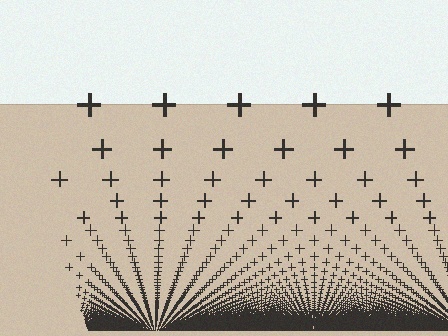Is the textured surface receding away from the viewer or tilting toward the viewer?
The surface appears to tilt toward the viewer. Texture elements get larger and sparser toward the top.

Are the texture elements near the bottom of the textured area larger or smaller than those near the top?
Smaller. The gradient is inverted — elements near the bottom are smaller and denser.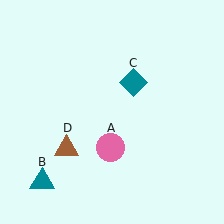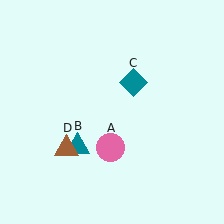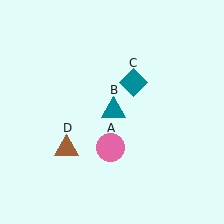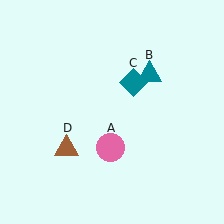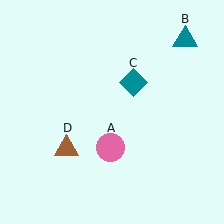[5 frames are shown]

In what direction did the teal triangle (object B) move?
The teal triangle (object B) moved up and to the right.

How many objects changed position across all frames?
1 object changed position: teal triangle (object B).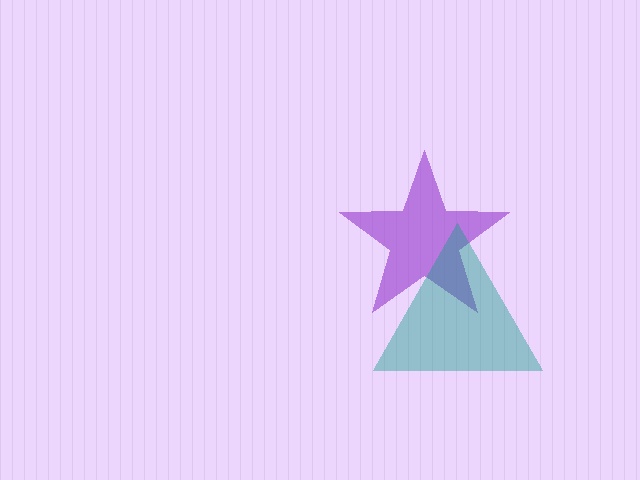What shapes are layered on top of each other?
The layered shapes are: a purple star, a teal triangle.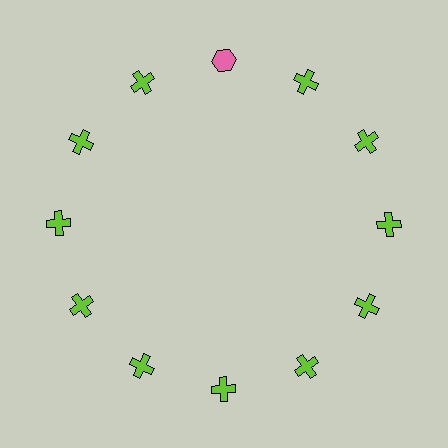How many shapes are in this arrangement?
There are 12 shapes arranged in a ring pattern.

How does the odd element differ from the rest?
It differs in both color (pink instead of lime) and shape (hexagon instead of cross).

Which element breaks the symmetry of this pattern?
The pink hexagon at roughly the 12 o'clock position breaks the symmetry. All other shapes are lime crosses.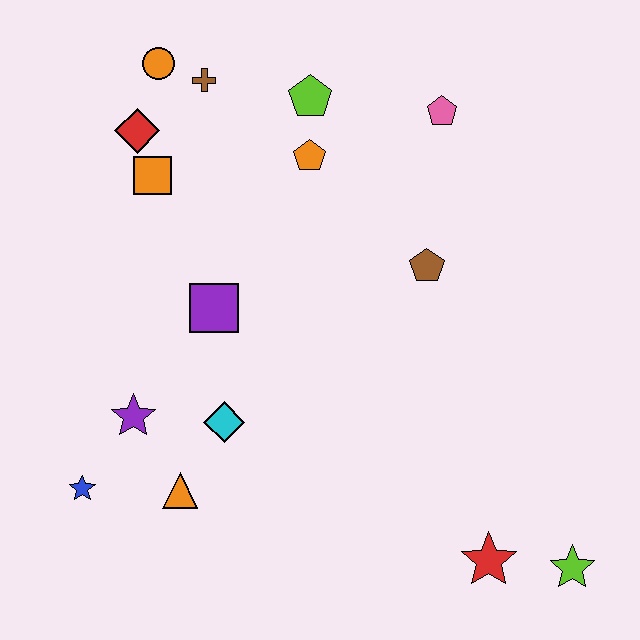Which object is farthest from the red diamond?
The lime star is farthest from the red diamond.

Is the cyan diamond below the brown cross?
Yes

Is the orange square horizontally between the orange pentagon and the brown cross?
No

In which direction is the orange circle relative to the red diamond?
The orange circle is above the red diamond.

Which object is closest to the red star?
The lime star is closest to the red star.